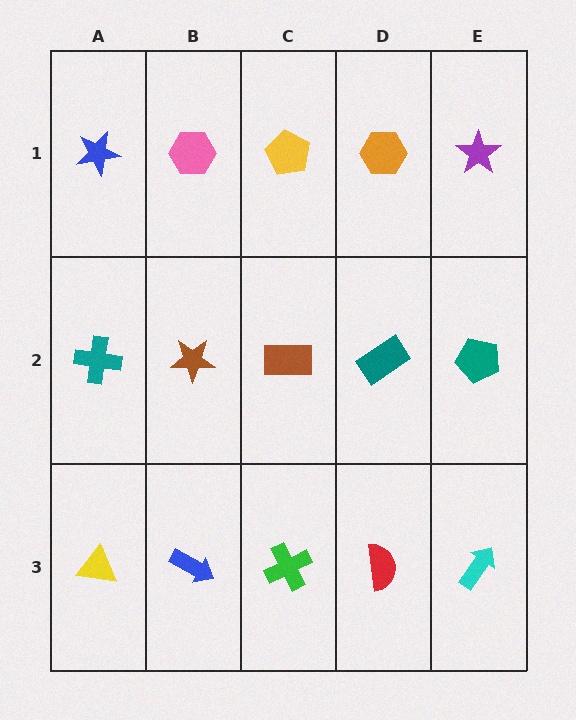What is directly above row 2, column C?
A yellow pentagon.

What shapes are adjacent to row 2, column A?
A blue star (row 1, column A), a yellow triangle (row 3, column A), a brown star (row 2, column B).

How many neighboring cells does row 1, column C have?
3.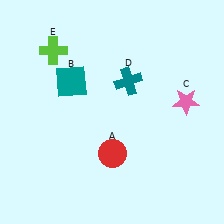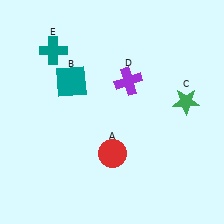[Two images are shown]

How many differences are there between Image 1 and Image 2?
There are 3 differences between the two images.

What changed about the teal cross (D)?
In Image 1, D is teal. In Image 2, it changed to purple.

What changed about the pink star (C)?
In Image 1, C is pink. In Image 2, it changed to green.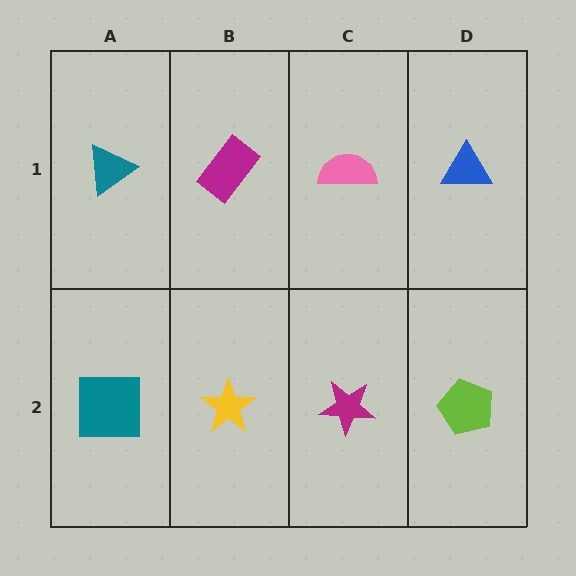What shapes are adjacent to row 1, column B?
A yellow star (row 2, column B), a teal triangle (row 1, column A), a pink semicircle (row 1, column C).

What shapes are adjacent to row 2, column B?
A magenta rectangle (row 1, column B), a teal square (row 2, column A), a magenta star (row 2, column C).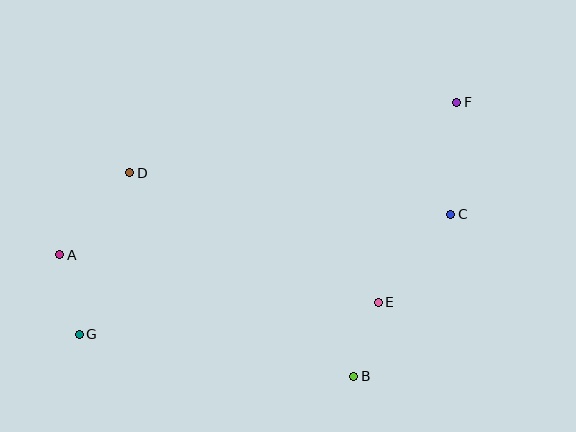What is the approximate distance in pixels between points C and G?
The distance between C and G is approximately 391 pixels.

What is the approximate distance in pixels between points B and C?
The distance between B and C is approximately 189 pixels.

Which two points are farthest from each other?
Points F and G are farthest from each other.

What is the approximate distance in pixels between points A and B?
The distance between A and B is approximately 318 pixels.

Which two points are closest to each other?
Points B and E are closest to each other.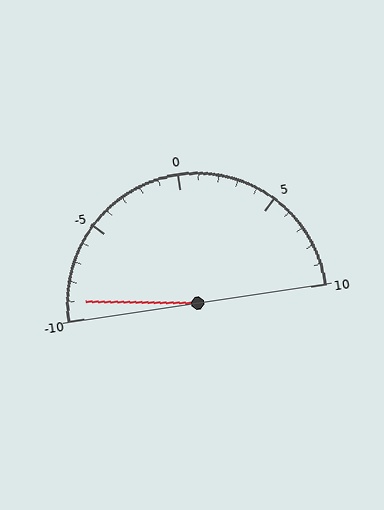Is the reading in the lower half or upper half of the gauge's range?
The reading is in the lower half of the range (-10 to 10).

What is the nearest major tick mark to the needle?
The nearest major tick mark is -10.